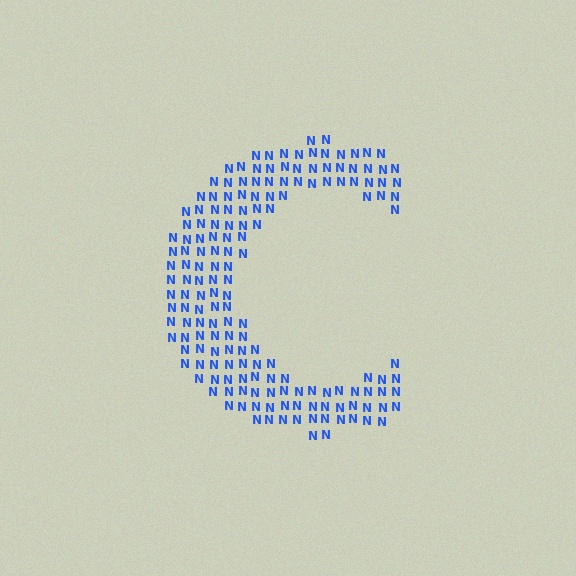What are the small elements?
The small elements are letter N's.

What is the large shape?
The large shape is the letter C.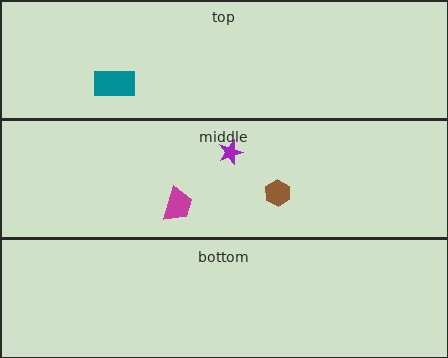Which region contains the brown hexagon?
The middle region.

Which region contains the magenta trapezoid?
The middle region.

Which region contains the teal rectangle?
The top region.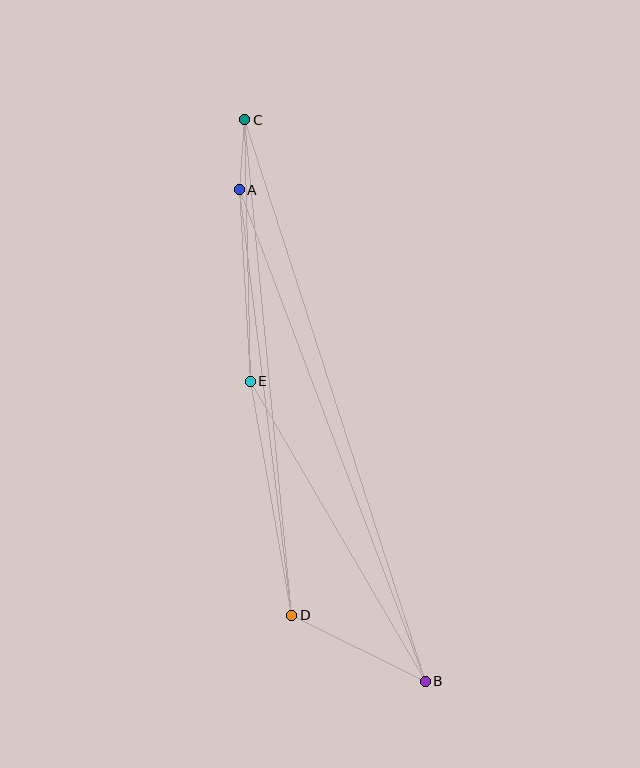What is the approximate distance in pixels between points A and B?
The distance between A and B is approximately 526 pixels.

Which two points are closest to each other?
Points A and C are closest to each other.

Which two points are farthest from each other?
Points B and C are farthest from each other.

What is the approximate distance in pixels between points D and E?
The distance between D and E is approximately 238 pixels.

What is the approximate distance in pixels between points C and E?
The distance between C and E is approximately 262 pixels.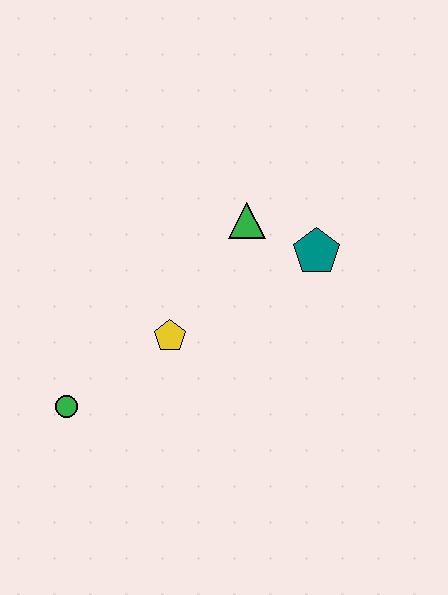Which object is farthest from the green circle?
The teal pentagon is farthest from the green circle.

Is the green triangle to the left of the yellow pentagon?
No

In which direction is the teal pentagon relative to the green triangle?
The teal pentagon is to the right of the green triangle.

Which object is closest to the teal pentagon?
The green triangle is closest to the teal pentagon.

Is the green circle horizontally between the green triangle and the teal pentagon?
No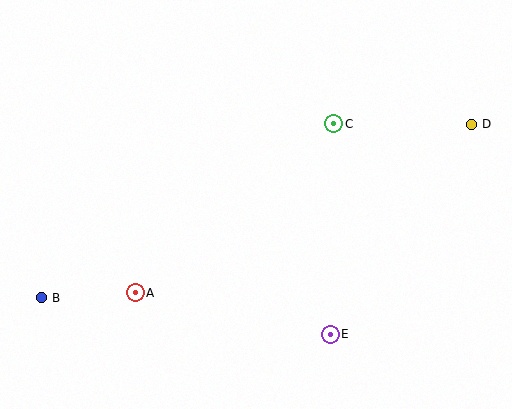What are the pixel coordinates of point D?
Point D is at (471, 124).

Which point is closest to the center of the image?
Point C at (334, 124) is closest to the center.